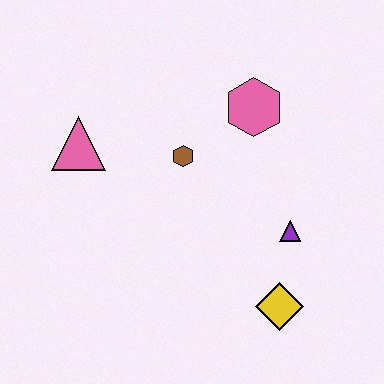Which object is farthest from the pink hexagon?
The yellow diamond is farthest from the pink hexagon.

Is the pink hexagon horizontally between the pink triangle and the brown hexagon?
No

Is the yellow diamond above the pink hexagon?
No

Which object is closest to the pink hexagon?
The brown hexagon is closest to the pink hexagon.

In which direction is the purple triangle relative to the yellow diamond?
The purple triangle is above the yellow diamond.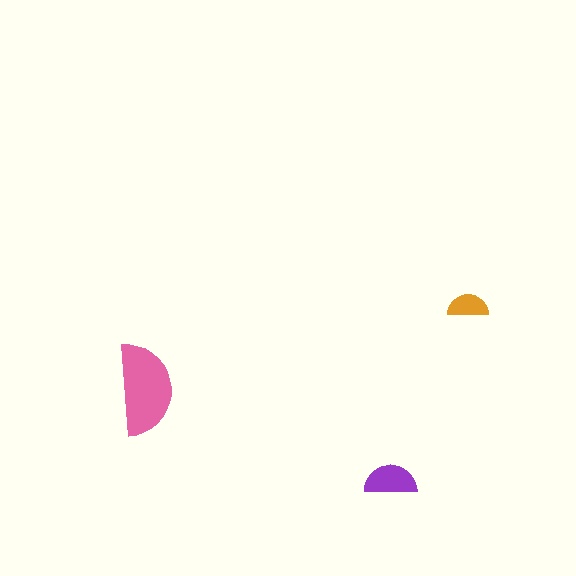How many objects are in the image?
There are 3 objects in the image.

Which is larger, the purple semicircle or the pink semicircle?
The pink one.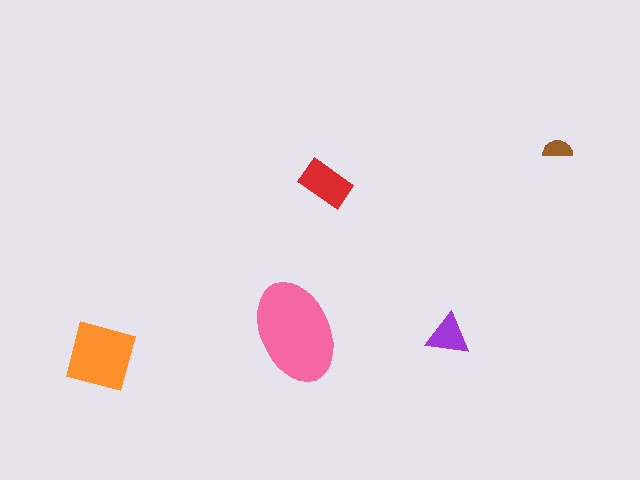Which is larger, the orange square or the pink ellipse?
The pink ellipse.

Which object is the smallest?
The brown semicircle.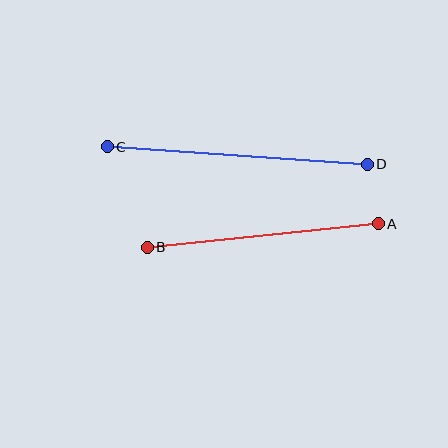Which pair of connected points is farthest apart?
Points C and D are farthest apart.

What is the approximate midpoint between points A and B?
The midpoint is at approximately (263, 236) pixels.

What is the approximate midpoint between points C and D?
The midpoint is at approximately (237, 156) pixels.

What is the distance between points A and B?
The distance is approximately 232 pixels.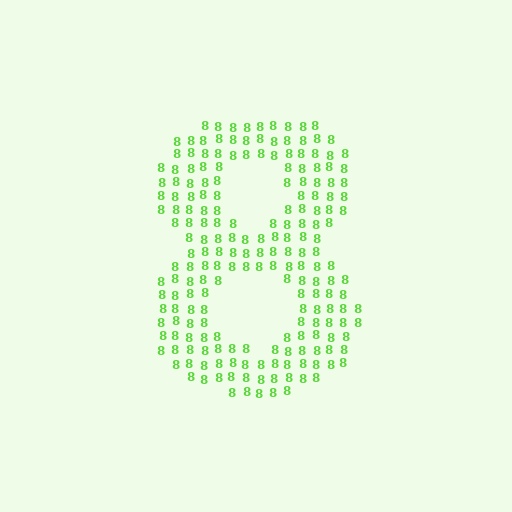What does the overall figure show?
The overall figure shows the digit 8.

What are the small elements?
The small elements are digit 8's.